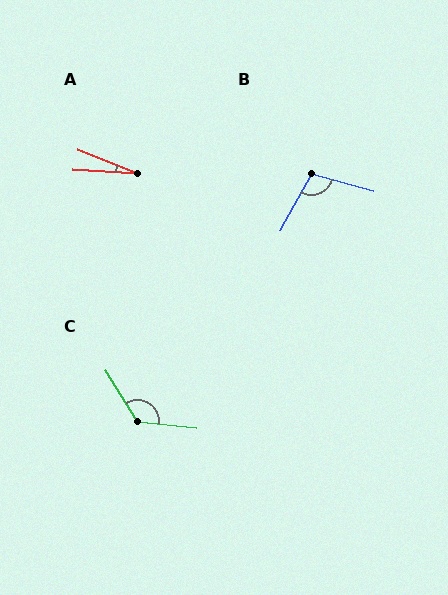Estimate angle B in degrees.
Approximately 104 degrees.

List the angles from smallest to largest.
A (18°), B (104°), C (127°).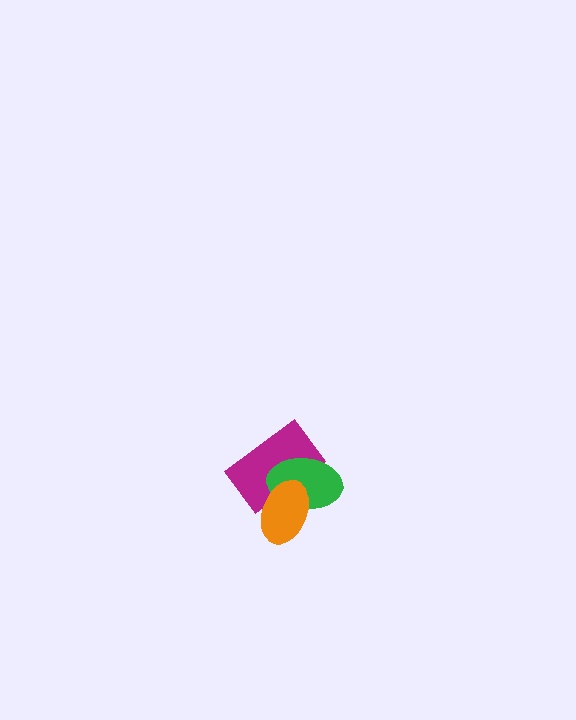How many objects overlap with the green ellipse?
2 objects overlap with the green ellipse.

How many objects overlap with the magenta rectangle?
2 objects overlap with the magenta rectangle.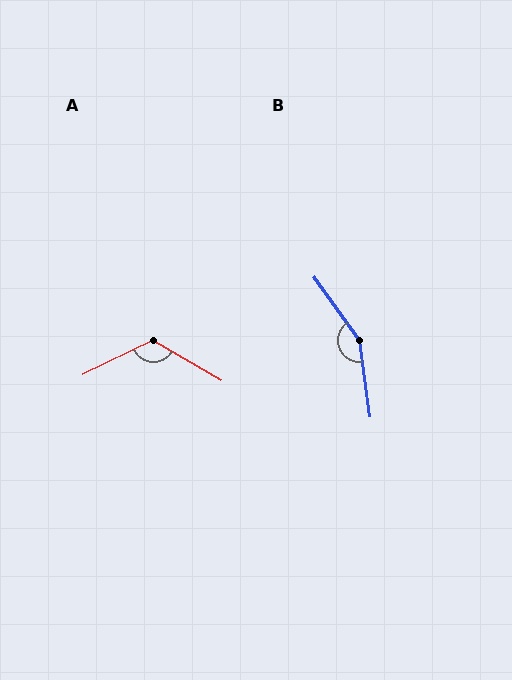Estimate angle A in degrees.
Approximately 124 degrees.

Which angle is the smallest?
A, at approximately 124 degrees.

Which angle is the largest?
B, at approximately 152 degrees.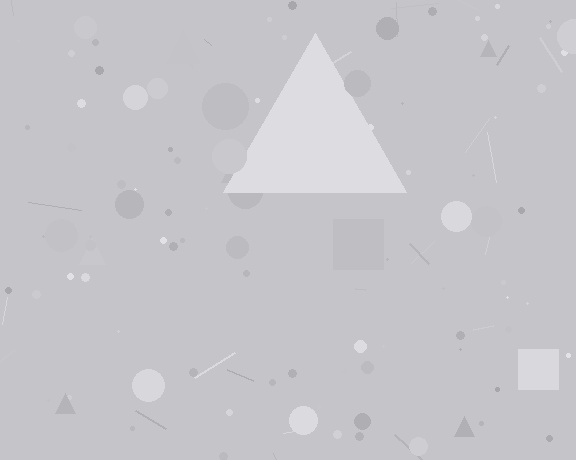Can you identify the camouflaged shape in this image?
The camouflaged shape is a triangle.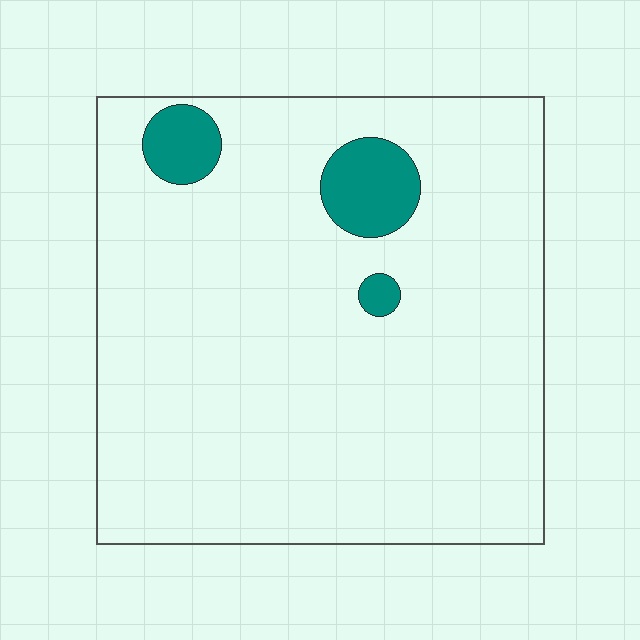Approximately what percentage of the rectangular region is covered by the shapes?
Approximately 5%.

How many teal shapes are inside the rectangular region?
3.